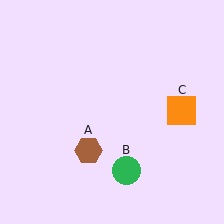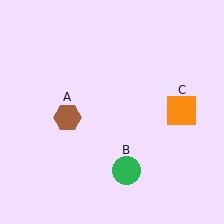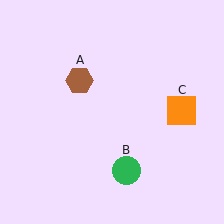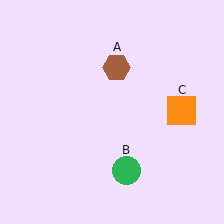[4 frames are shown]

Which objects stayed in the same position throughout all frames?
Green circle (object B) and orange square (object C) remained stationary.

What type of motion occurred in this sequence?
The brown hexagon (object A) rotated clockwise around the center of the scene.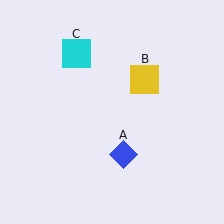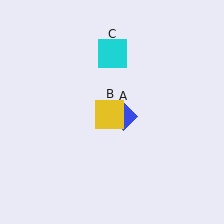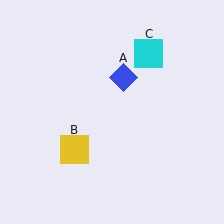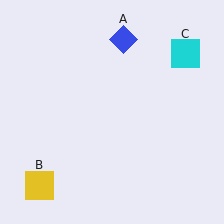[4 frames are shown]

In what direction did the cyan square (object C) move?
The cyan square (object C) moved right.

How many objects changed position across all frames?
3 objects changed position: blue diamond (object A), yellow square (object B), cyan square (object C).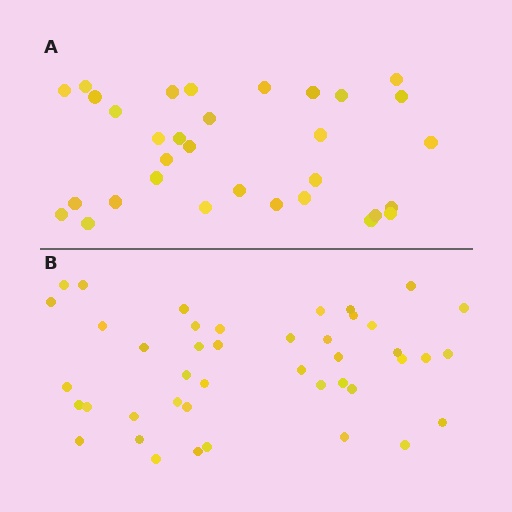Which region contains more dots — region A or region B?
Region B (the bottom region) has more dots.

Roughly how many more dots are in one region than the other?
Region B has roughly 12 or so more dots than region A.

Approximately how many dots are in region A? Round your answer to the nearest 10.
About 30 dots. (The exact count is 32, which rounds to 30.)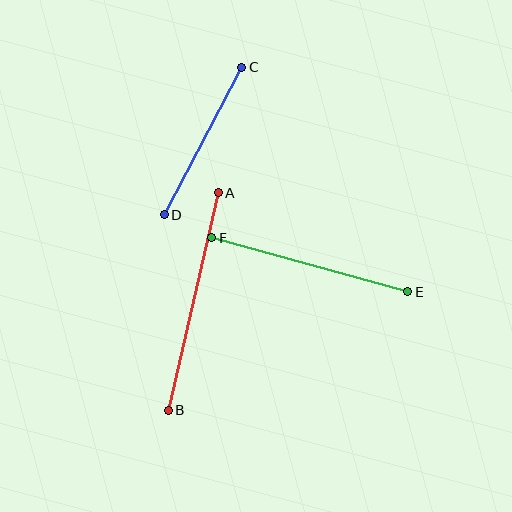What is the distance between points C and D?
The distance is approximately 166 pixels.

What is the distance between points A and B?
The distance is approximately 223 pixels.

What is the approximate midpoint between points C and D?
The midpoint is at approximately (203, 141) pixels.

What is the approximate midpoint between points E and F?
The midpoint is at approximately (310, 265) pixels.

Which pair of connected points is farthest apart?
Points A and B are farthest apart.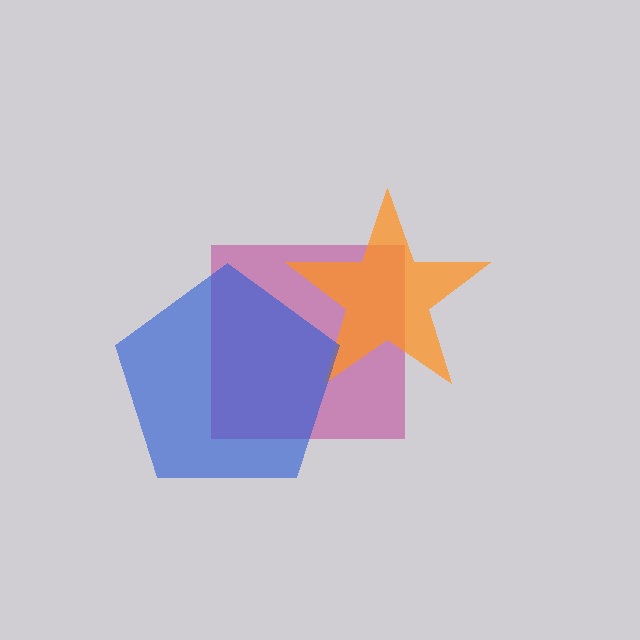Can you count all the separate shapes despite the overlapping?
Yes, there are 3 separate shapes.